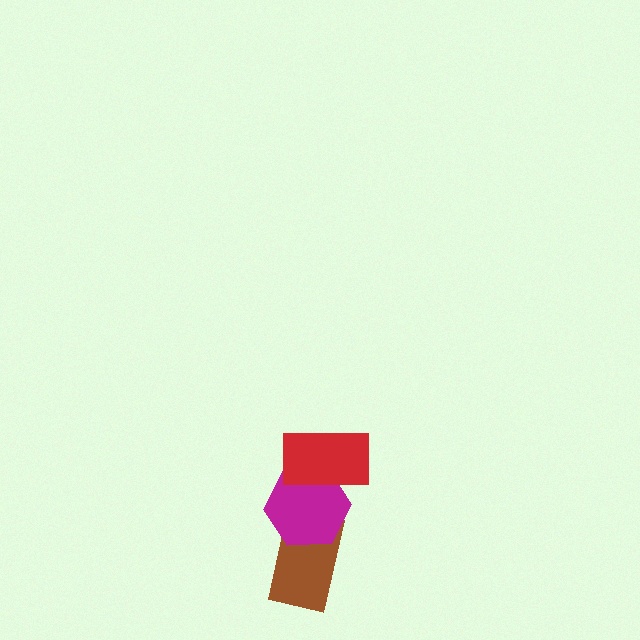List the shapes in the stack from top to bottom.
From top to bottom: the red rectangle, the magenta hexagon, the brown rectangle.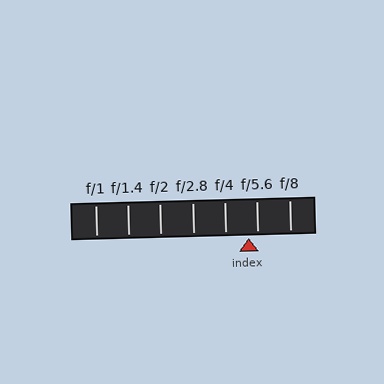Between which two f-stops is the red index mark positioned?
The index mark is between f/4 and f/5.6.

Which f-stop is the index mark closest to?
The index mark is closest to f/5.6.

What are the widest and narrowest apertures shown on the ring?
The widest aperture shown is f/1 and the narrowest is f/8.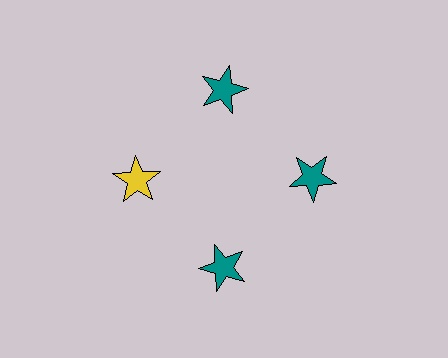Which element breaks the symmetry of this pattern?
The yellow star at roughly the 9 o'clock position breaks the symmetry. All other shapes are teal stars.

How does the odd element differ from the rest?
It has a different color: yellow instead of teal.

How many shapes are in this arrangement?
There are 4 shapes arranged in a ring pattern.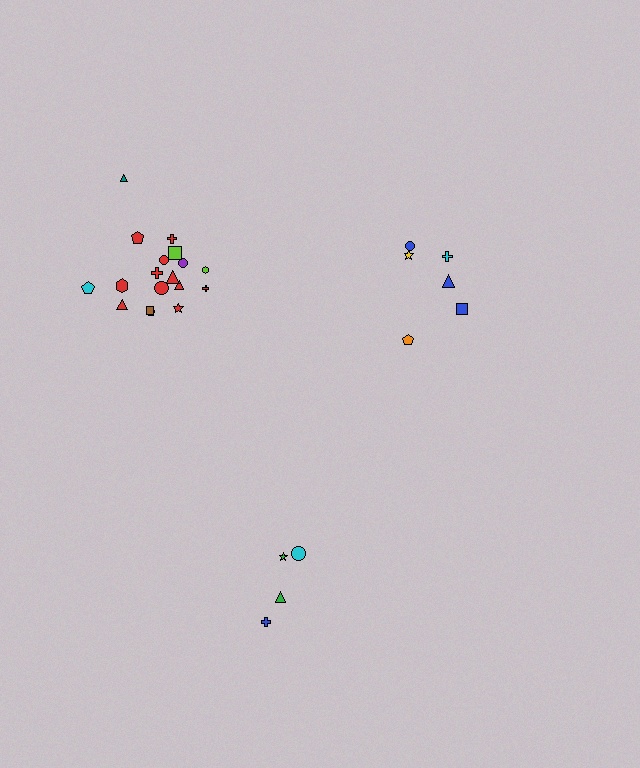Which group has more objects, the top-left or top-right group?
The top-left group.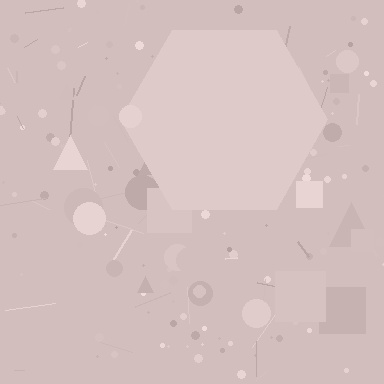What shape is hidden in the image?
A hexagon is hidden in the image.